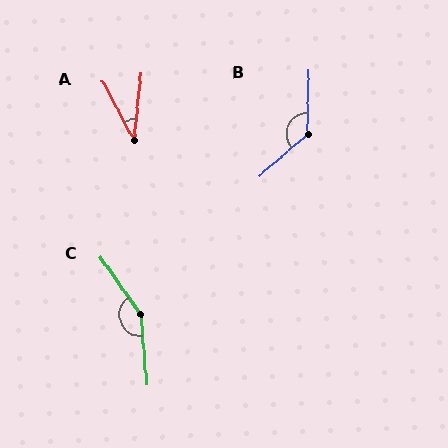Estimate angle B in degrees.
Approximately 131 degrees.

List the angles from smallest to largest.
A (34°), B (131°), C (150°).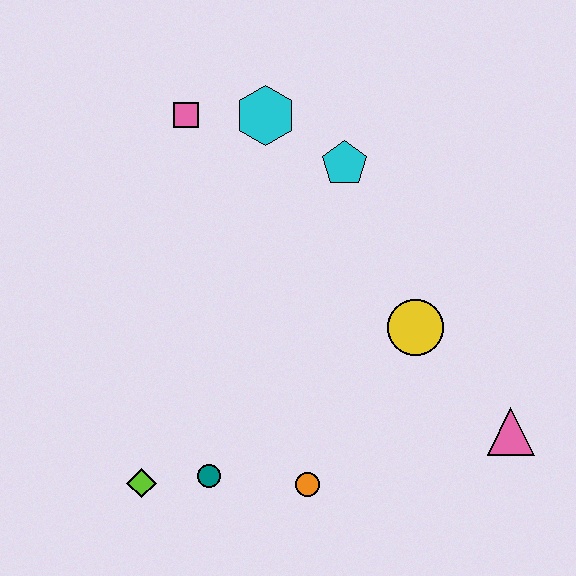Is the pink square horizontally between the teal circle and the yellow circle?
No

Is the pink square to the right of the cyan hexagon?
No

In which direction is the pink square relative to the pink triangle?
The pink square is to the left of the pink triangle.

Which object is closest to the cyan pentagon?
The cyan hexagon is closest to the cyan pentagon.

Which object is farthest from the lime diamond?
The cyan hexagon is farthest from the lime diamond.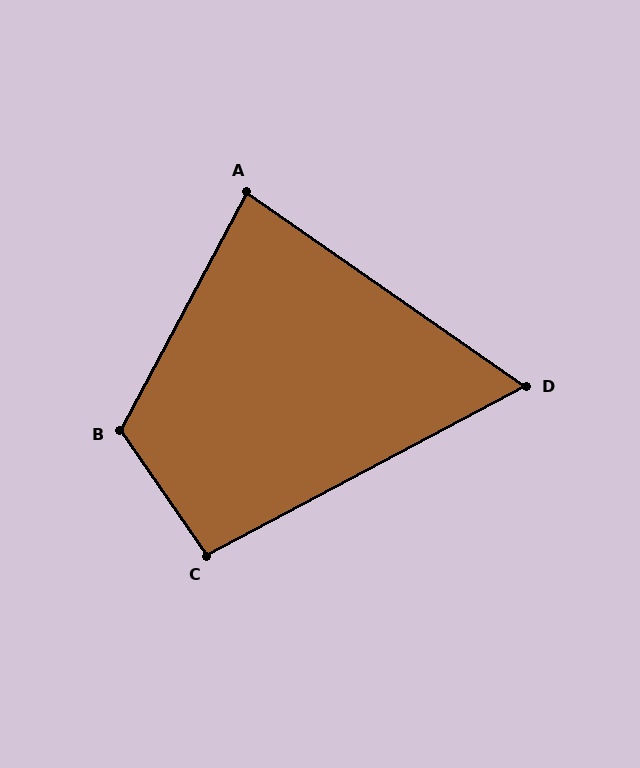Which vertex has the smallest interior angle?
D, at approximately 63 degrees.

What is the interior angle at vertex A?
Approximately 83 degrees (acute).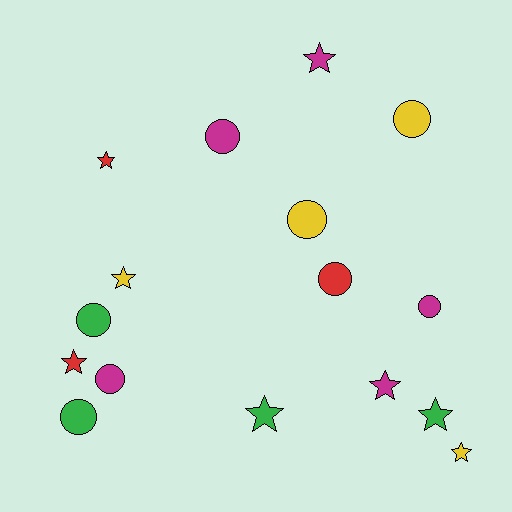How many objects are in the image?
There are 16 objects.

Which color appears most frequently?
Magenta, with 5 objects.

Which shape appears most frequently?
Circle, with 8 objects.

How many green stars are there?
There are 2 green stars.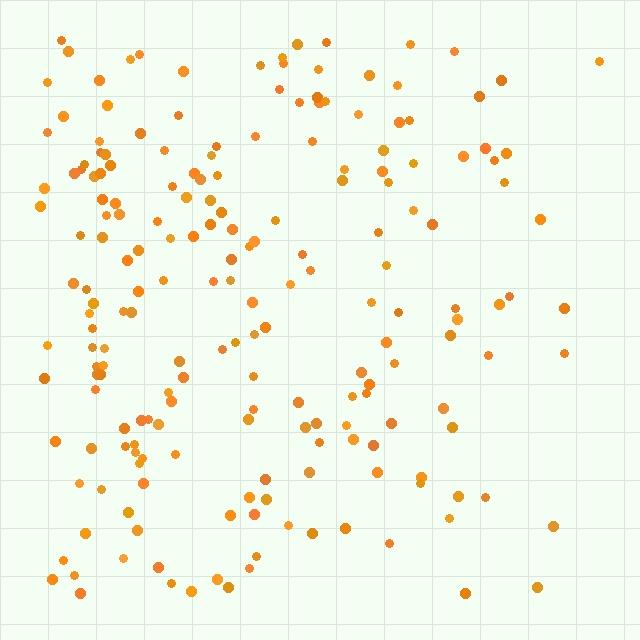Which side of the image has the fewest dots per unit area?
The right.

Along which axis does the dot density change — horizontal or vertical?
Horizontal.